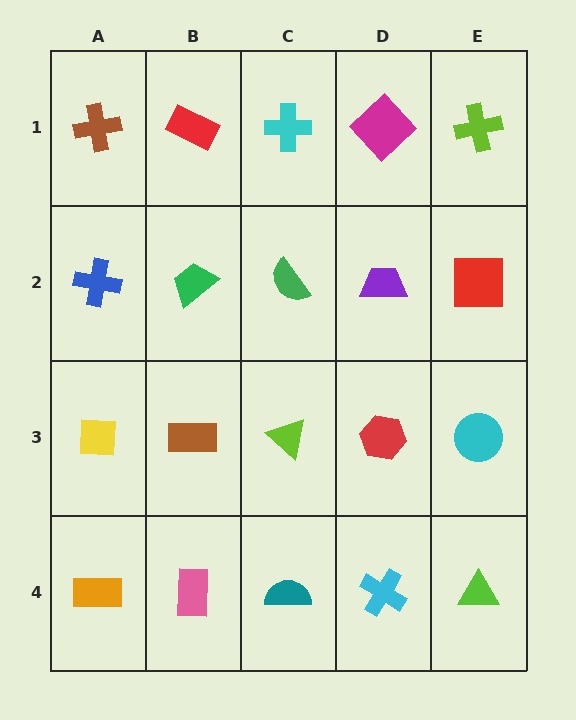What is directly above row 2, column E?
A lime cross.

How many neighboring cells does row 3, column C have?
4.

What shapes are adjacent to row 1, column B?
A green trapezoid (row 2, column B), a brown cross (row 1, column A), a cyan cross (row 1, column C).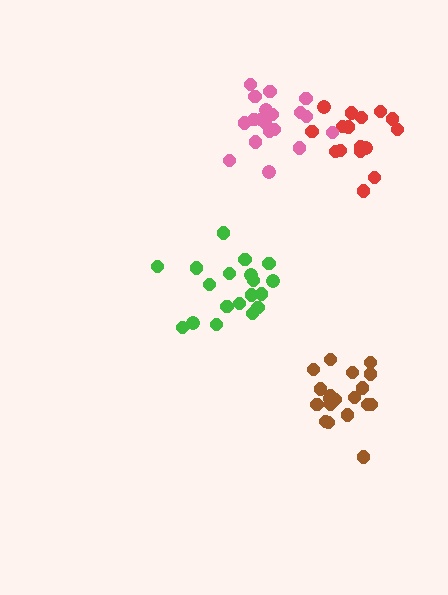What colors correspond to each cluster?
The clusters are colored: green, brown, red, pink.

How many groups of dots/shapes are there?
There are 4 groups.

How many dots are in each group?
Group 1: 19 dots, Group 2: 20 dots, Group 3: 16 dots, Group 4: 19 dots (74 total).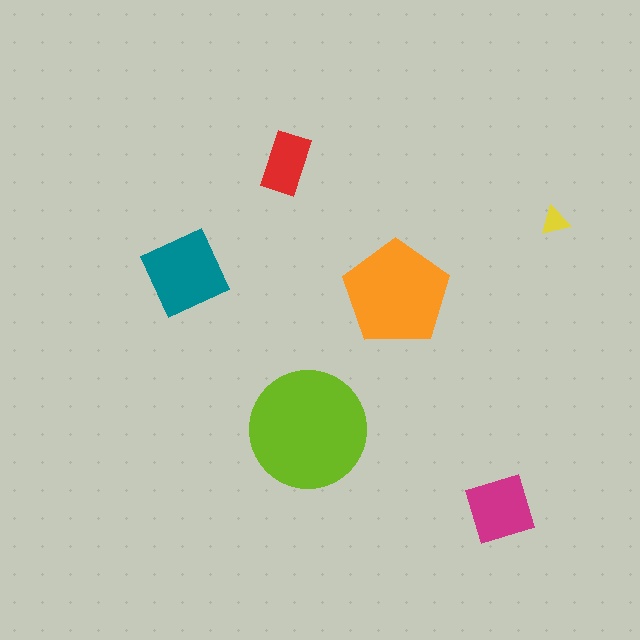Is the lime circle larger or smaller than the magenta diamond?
Larger.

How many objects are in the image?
There are 6 objects in the image.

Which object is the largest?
The lime circle.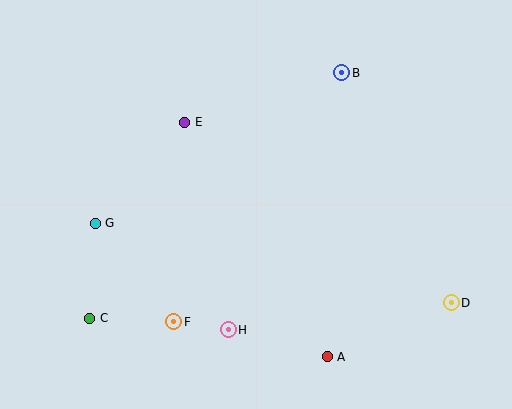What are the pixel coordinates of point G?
Point G is at (95, 223).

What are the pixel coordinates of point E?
Point E is at (185, 122).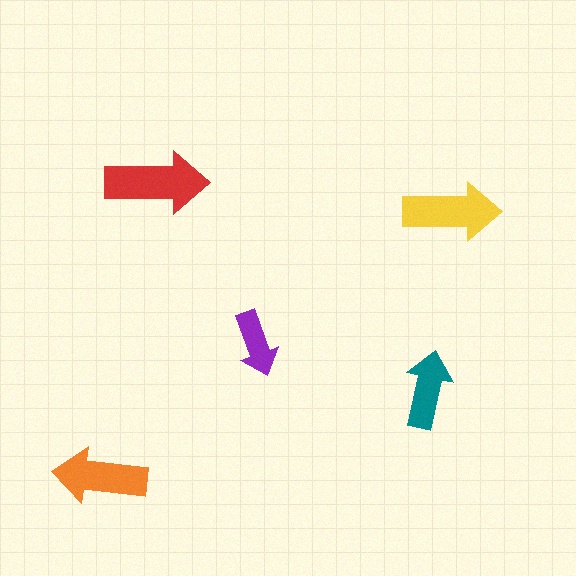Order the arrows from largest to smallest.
the red one, the yellow one, the orange one, the teal one, the purple one.